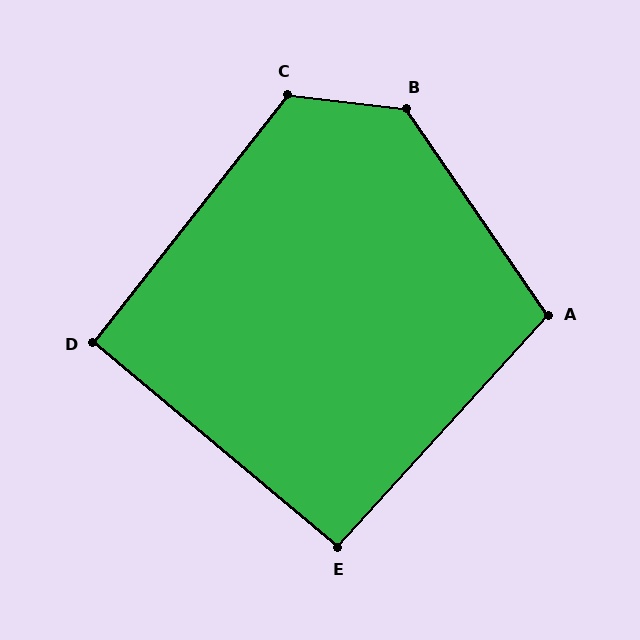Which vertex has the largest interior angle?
B, at approximately 131 degrees.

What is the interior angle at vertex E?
Approximately 92 degrees (approximately right).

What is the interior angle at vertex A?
Approximately 103 degrees (obtuse).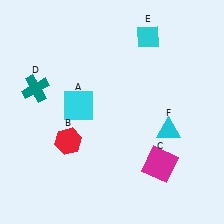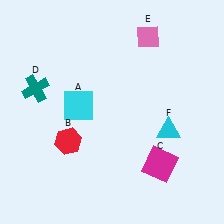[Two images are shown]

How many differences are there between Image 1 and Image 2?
There is 1 difference between the two images.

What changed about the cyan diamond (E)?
In Image 1, E is cyan. In Image 2, it changed to pink.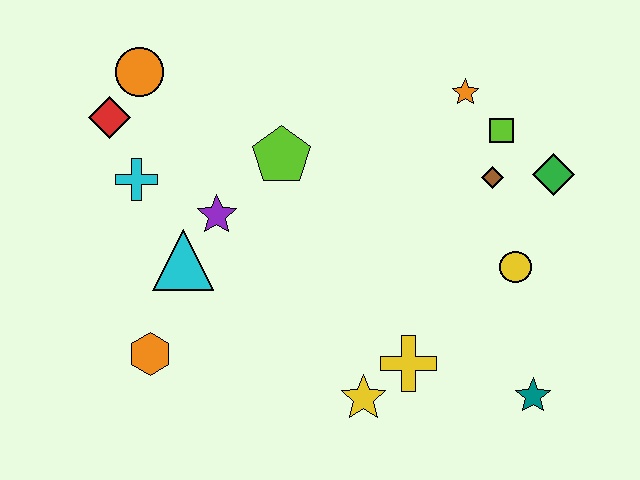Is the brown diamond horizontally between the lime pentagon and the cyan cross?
No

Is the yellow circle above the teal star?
Yes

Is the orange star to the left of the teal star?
Yes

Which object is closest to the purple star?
The cyan triangle is closest to the purple star.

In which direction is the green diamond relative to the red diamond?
The green diamond is to the right of the red diamond.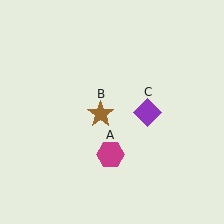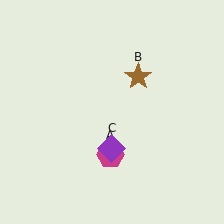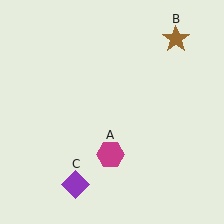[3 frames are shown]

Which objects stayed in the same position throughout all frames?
Magenta hexagon (object A) remained stationary.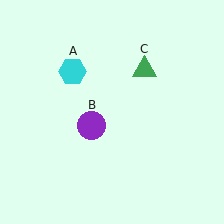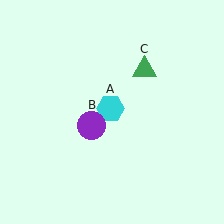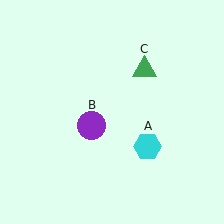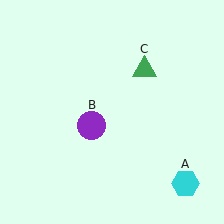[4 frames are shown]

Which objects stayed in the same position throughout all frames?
Purple circle (object B) and green triangle (object C) remained stationary.